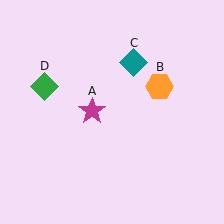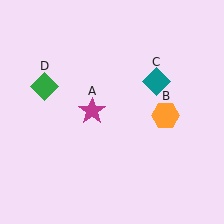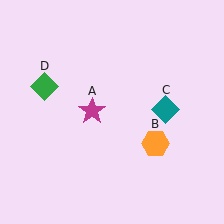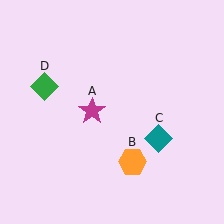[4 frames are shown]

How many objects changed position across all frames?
2 objects changed position: orange hexagon (object B), teal diamond (object C).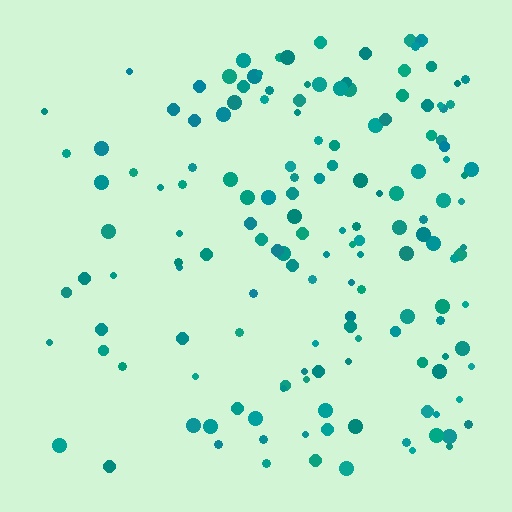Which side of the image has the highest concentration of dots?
The right.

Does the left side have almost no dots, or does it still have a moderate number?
Still a moderate number, just noticeably fewer than the right.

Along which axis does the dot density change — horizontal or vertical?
Horizontal.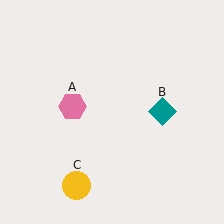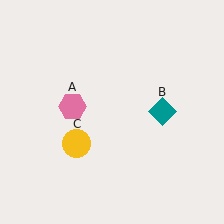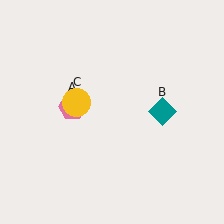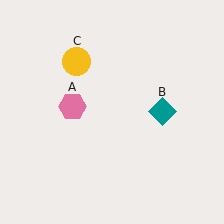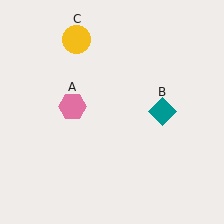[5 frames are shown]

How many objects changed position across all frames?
1 object changed position: yellow circle (object C).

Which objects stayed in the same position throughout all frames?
Pink hexagon (object A) and teal diamond (object B) remained stationary.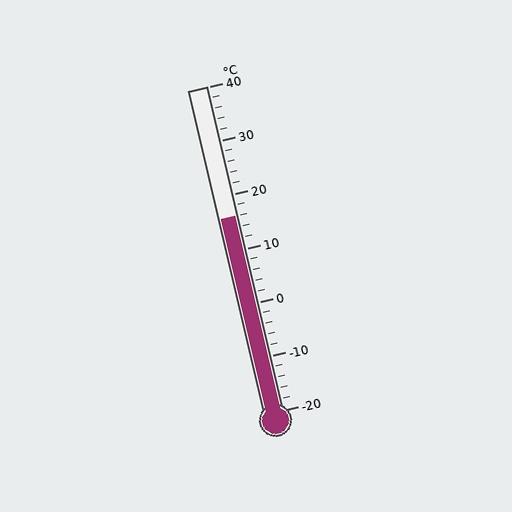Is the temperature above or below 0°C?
The temperature is above 0°C.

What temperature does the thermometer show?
The thermometer shows approximately 16°C.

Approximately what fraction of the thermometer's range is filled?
The thermometer is filled to approximately 60% of its range.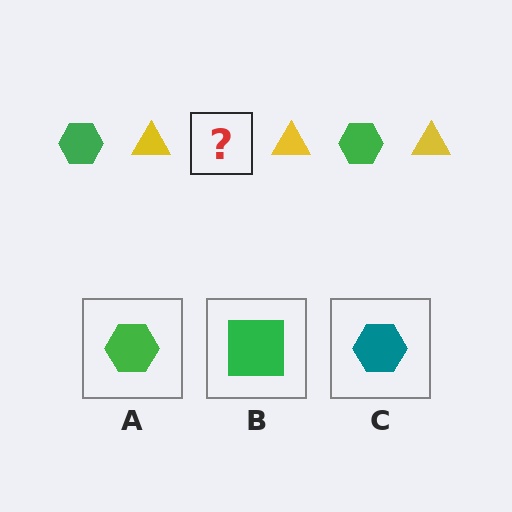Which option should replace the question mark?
Option A.